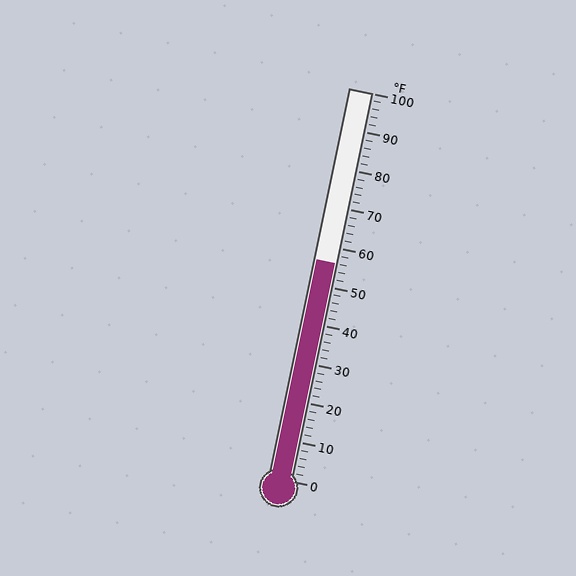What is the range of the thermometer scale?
The thermometer scale ranges from 0°F to 100°F.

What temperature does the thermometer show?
The thermometer shows approximately 56°F.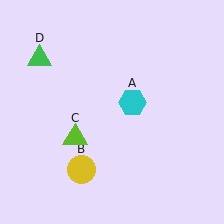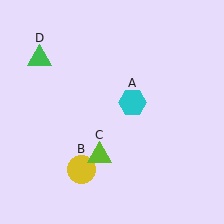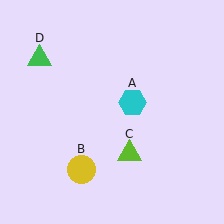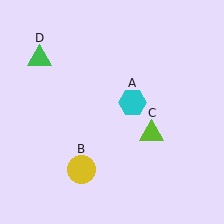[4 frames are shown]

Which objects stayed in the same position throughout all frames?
Cyan hexagon (object A) and yellow circle (object B) and green triangle (object D) remained stationary.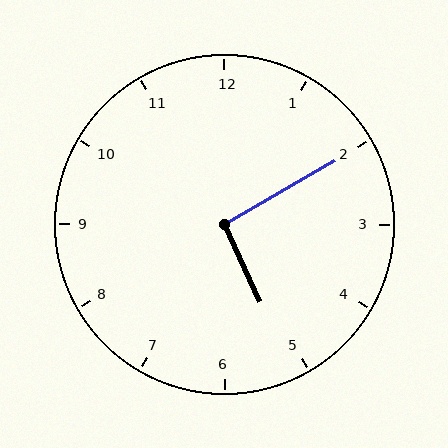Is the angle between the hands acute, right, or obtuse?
It is right.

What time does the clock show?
5:10.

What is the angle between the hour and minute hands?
Approximately 95 degrees.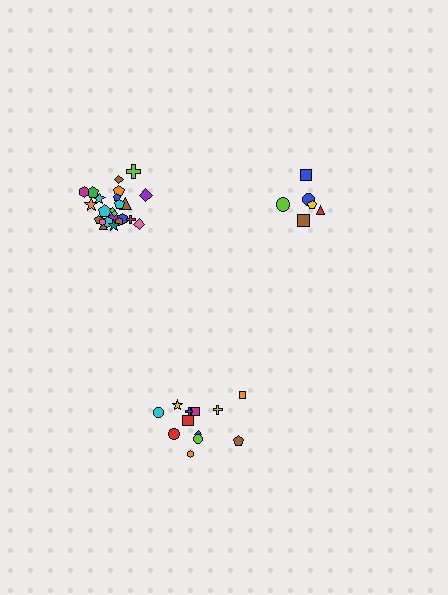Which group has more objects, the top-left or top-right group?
The top-left group.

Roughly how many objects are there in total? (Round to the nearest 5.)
Roughly 45 objects in total.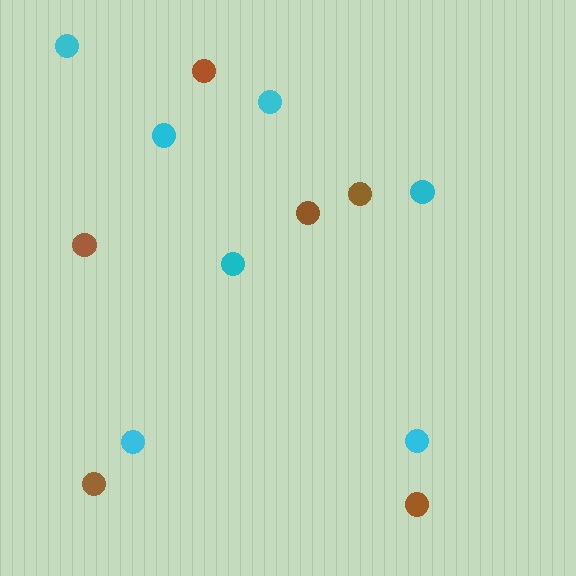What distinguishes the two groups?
There are 2 groups: one group of brown circles (6) and one group of cyan circles (7).